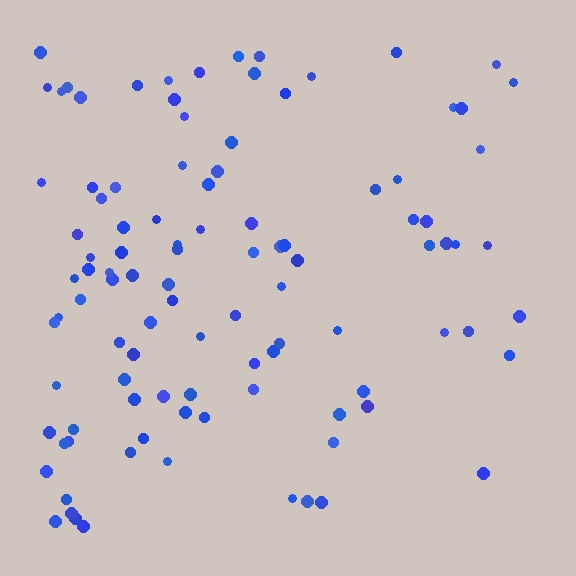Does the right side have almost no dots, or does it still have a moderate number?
Still a moderate number, just noticeably fewer than the left.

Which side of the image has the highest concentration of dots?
The left.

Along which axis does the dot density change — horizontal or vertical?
Horizontal.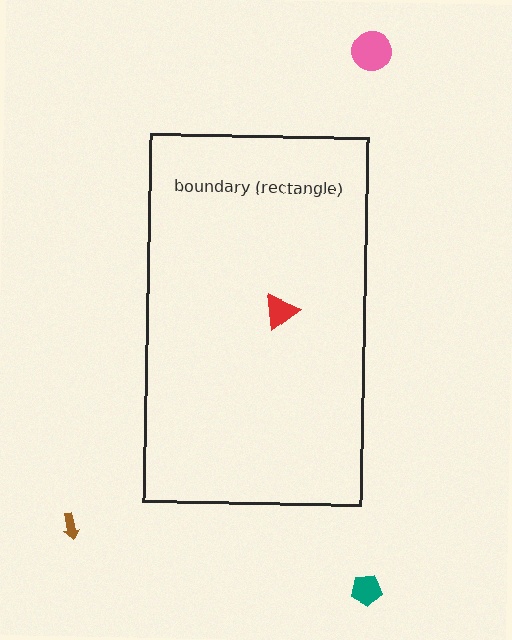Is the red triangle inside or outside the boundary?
Inside.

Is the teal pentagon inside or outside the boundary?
Outside.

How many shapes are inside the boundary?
1 inside, 3 outside.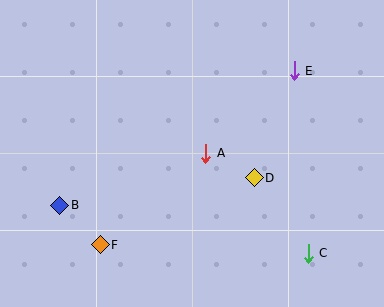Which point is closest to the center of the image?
Point A at (206, 153) is closest to the center.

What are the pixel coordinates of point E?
Point E is at (294, 71).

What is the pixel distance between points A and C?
The distance between A and C is 143 pixels.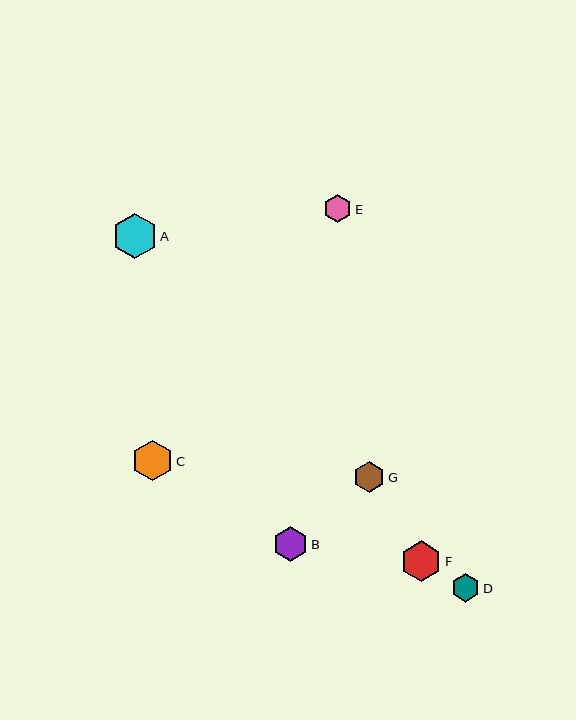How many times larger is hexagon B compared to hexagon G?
Hexagon B is approximately 1.1 times the size of hexagon G.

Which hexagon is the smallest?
Hexagon E is the smallest with a size of approximately 28 pixels.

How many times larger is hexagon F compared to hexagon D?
Hexagon F is approximately 1.4 times the size of hexagon D.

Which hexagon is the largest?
Hexagon A is the largest with a size of approximately 45 pixels.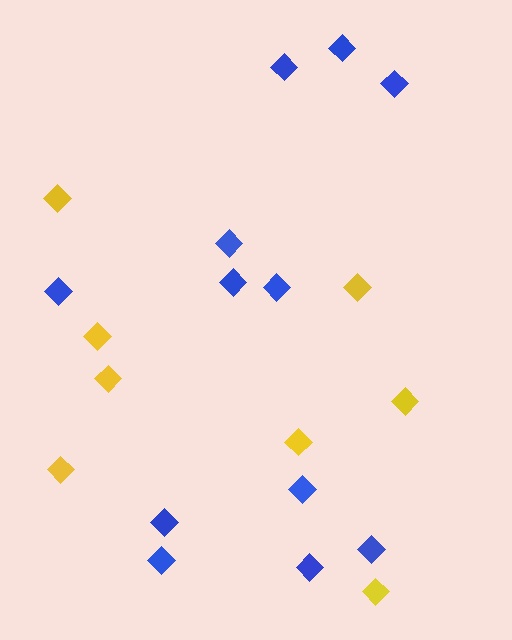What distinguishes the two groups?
There are 2 groups: one group of yellow diamonds (8) and one group of blue diamonds (12).